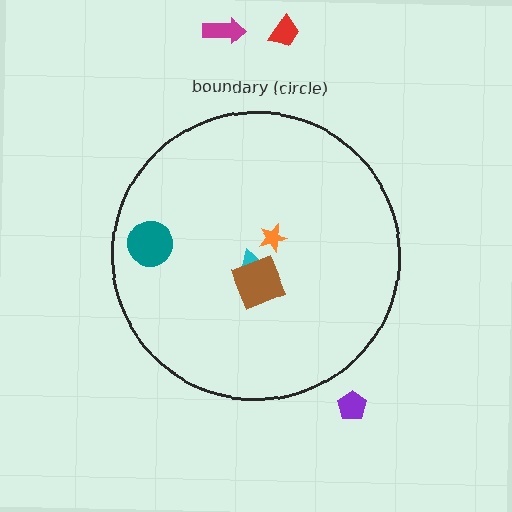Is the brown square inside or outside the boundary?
Inside.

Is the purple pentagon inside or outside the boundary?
Outside.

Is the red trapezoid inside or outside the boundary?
Outside.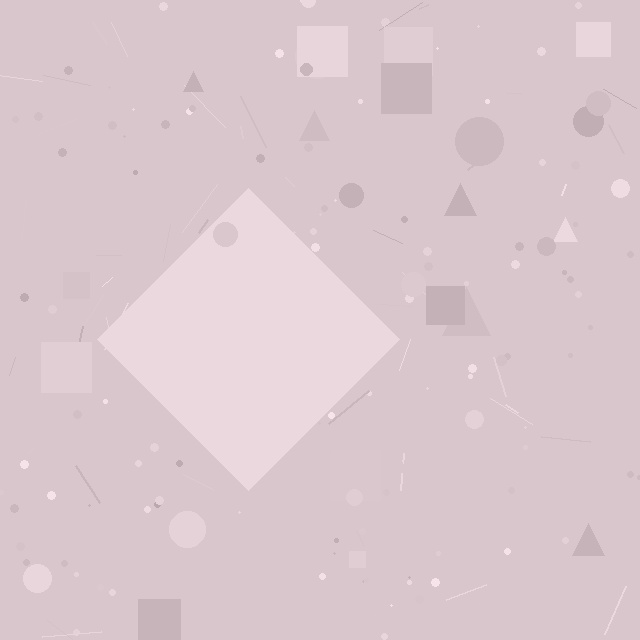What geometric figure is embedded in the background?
A diamond is embedded in the background.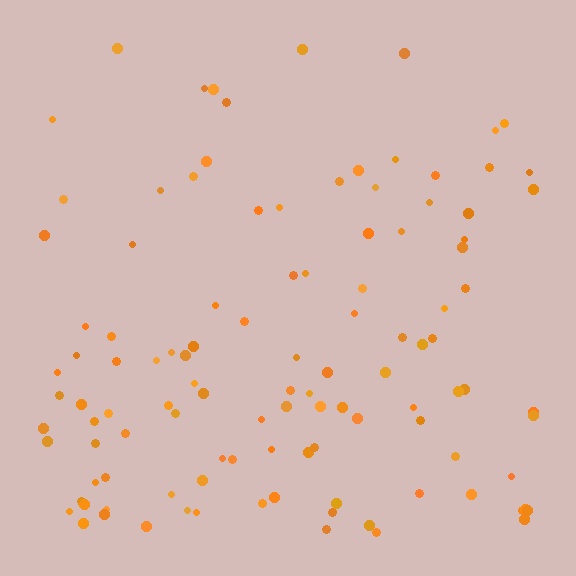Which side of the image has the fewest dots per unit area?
The top.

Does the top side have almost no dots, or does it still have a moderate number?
Still a moderate number, just noticeably fewer than the bottom.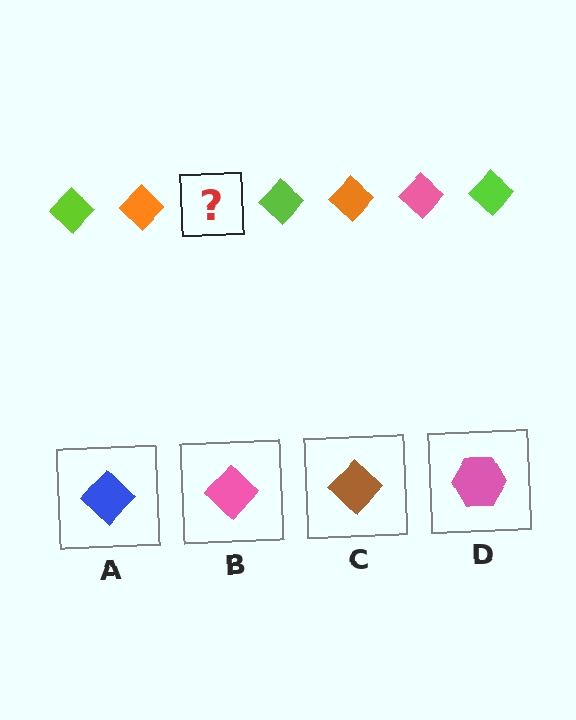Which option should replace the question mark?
Option B.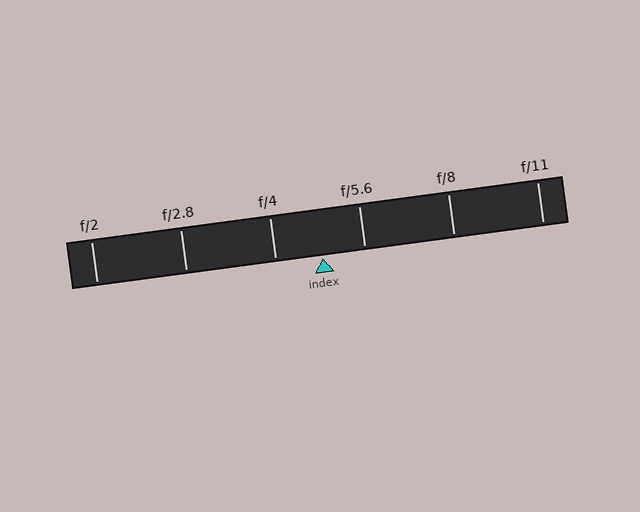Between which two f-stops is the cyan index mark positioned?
The index mark is between f/4 and f/5.6.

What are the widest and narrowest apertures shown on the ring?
The widest aperture shown is f/2 and the narrowest is f/11.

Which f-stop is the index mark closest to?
The index mark is closest to f/5.6.